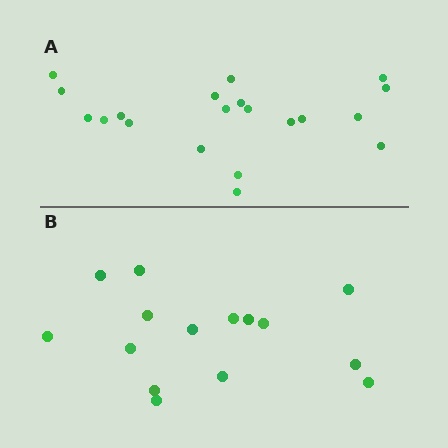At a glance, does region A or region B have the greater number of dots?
Region A (the top region) has more dots.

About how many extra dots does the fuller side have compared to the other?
Region A has about 5 more dots than region B.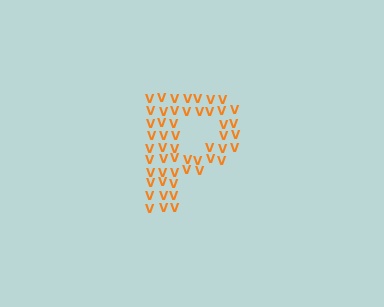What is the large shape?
The large shape is the letter P.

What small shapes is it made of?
It is made of small letter V's.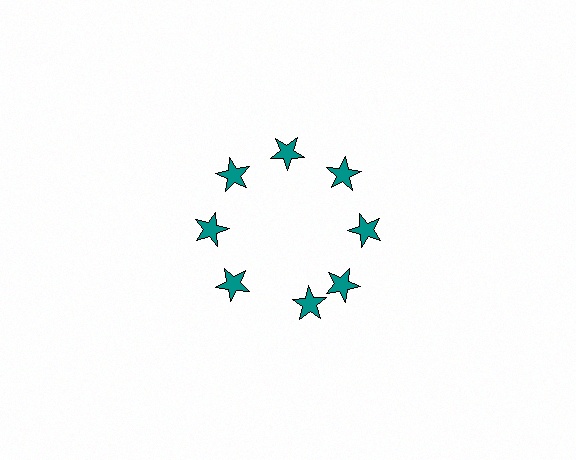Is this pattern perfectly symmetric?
No. The 8 teal stars are arranged in a ring, but one element near the 6 o'clock position is rotated out of alignment along the ring, breaking the 8-fold rotational symmetry.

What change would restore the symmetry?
The symmetry would be restored by rotating it back into even spacing with its neighbors so that all 8 stars sit at equal angles and equal distance from the center.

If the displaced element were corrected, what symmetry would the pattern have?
It would have 8-fold rotational symmetry — the pattern would map onto itself every 45 degrees.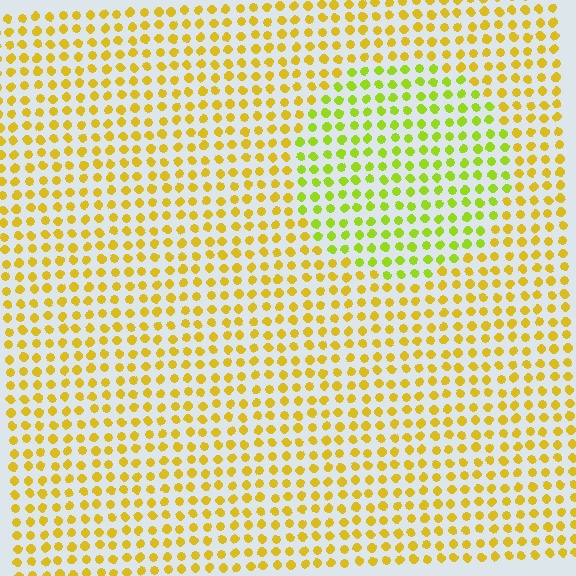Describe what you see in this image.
The image is filled with small yellow elements in a uniform arrangement. A circle-shaped region is visible where the elements are tinted to a slightly different hue, forming a subtle color boundary.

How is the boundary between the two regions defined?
The boundary is defined purely by a slight shift in hue (about 32 degrees). Spacing, size, and orientation are identical on both sides.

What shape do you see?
I see a circle.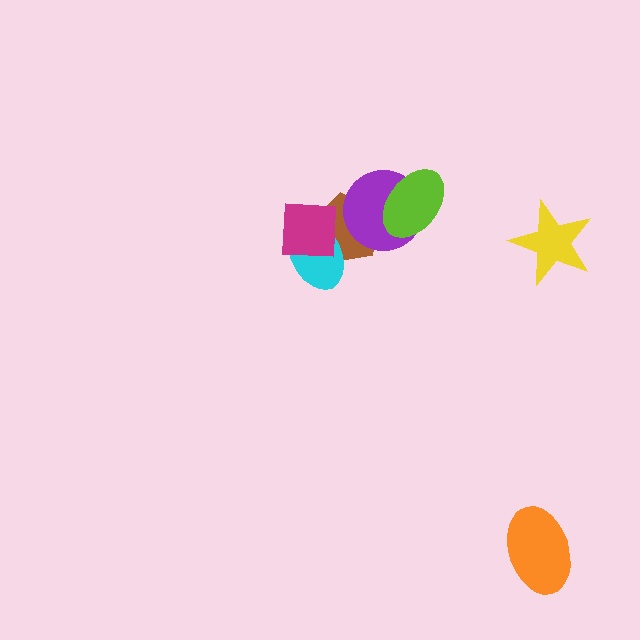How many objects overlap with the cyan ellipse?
2 objects overlap with the cyan ellipse.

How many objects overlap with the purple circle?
2 objects overlap with the purple circle.